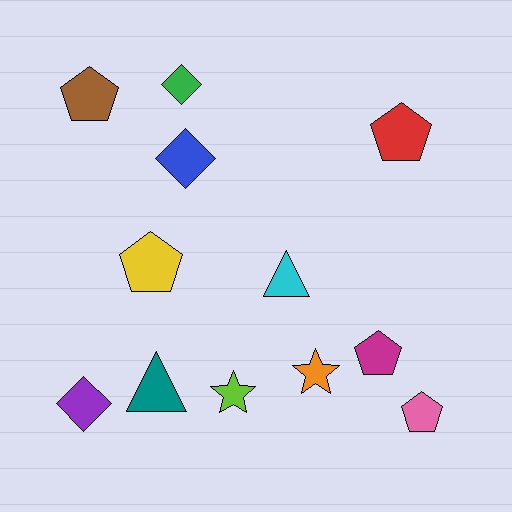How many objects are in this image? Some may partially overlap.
There are 12 objects.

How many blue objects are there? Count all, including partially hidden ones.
There is 1 blue object.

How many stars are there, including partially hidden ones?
There are 2 stars.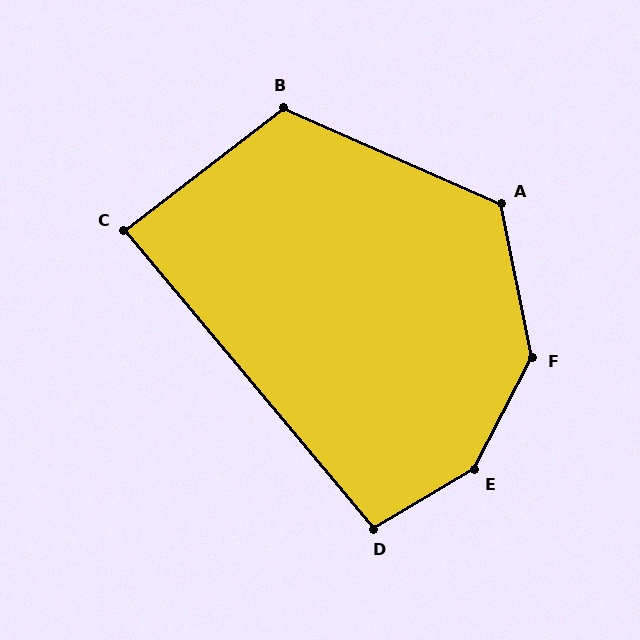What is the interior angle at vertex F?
Approximately 142 degrees (obtuse).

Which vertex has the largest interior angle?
E, at approximately 147 degrees.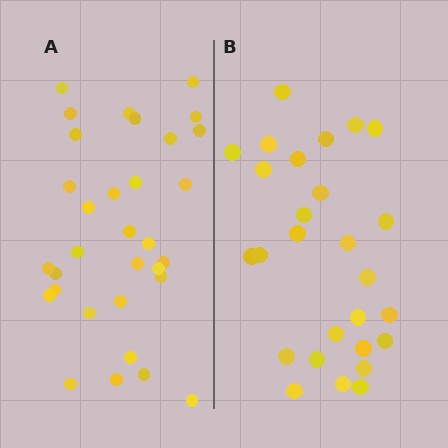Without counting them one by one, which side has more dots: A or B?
Region A (the left region) has more dots.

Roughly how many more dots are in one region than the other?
Region A has about 5 more dots than region B.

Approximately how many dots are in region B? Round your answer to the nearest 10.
About 30 dots. (The exact count is 27, which rounds to 30.)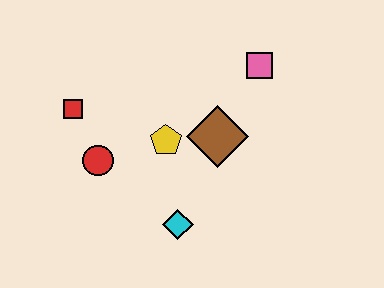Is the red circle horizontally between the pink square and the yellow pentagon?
No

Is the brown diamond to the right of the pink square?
No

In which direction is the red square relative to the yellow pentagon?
The red square is to the left of the yellow pentagon.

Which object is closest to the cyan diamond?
The yellow pentagon is closest to the cyan diamond.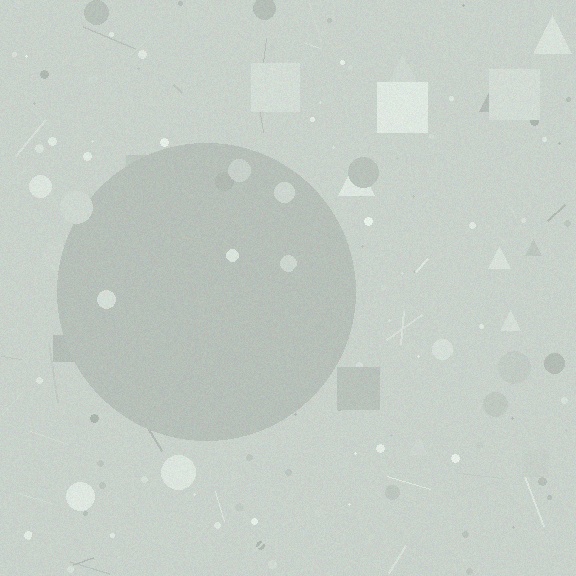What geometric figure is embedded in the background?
A circle is embedded in the background.